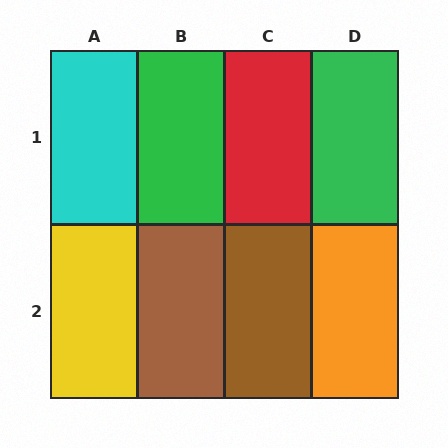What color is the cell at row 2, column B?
Brown.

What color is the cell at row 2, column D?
Orange.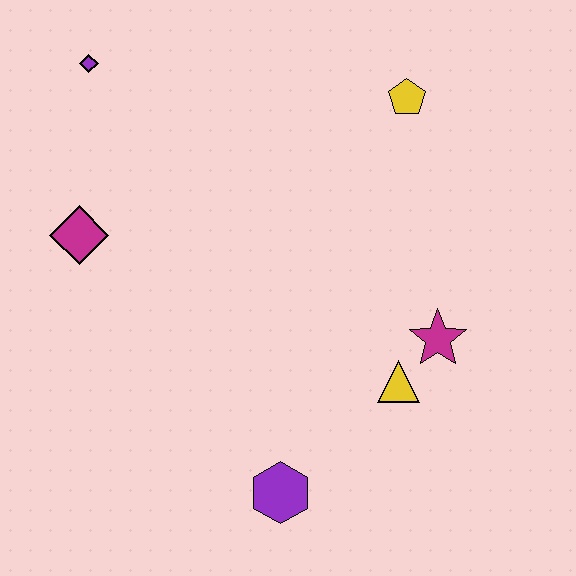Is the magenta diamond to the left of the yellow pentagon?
Yes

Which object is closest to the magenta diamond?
The purple diamond is closest to the magenta diamond.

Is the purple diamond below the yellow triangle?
No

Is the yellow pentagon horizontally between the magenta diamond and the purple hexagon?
No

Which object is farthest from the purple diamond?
The purple hexagon is farthest from the purple diamond.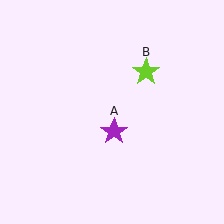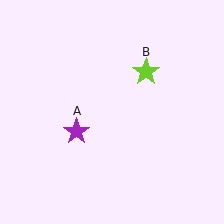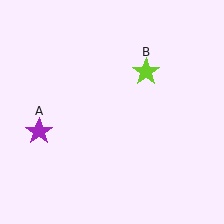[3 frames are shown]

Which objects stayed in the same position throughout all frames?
Lime star (object B) remained stationary.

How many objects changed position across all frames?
1 object changed position: purple star (object A).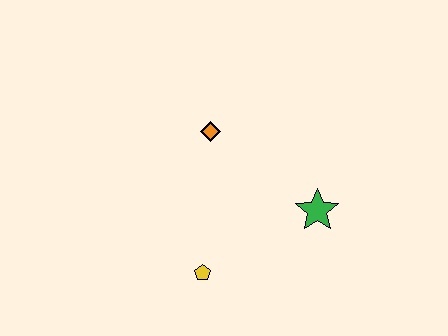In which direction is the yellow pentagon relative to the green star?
The yellow pentagon is to the left of the green star.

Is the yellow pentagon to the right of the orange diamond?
No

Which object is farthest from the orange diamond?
The yellow pentagon is farthest from the orange diamond.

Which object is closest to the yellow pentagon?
The green star is closest to the yellow pentagon.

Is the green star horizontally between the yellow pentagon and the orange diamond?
No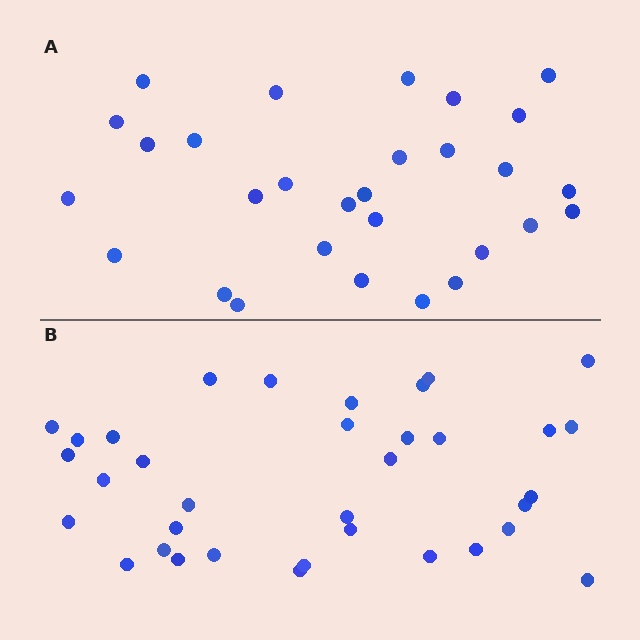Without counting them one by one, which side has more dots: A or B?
Region B (the bottom region) has more dots.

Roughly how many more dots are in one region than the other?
Region B has about 6 more dots than region A.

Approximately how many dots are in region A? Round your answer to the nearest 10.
About 30 dots. (The exact count is 29, which rounds to 30.)